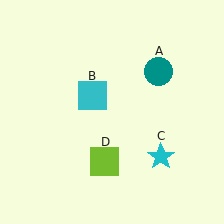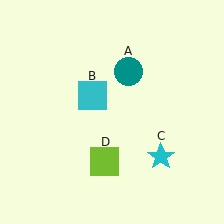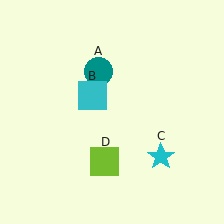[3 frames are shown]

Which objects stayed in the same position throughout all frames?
Cyan square (object B) and cyan star (object C) and lime square (object D) remained stationary.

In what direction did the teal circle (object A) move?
The teal circle (object A) moved left.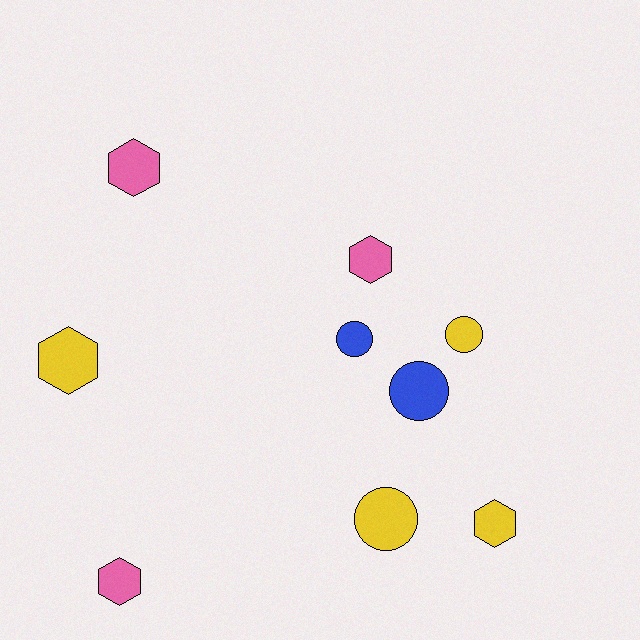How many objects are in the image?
There are 9 objects.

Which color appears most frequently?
Yellow, with 4 objects.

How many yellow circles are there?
There are 2 yellow circles.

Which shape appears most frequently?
Hexagon, with 5 objects.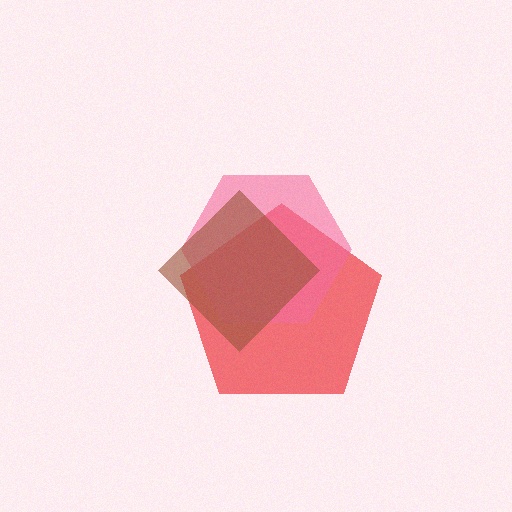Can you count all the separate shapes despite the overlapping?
Yes, there are 3 separate shapes.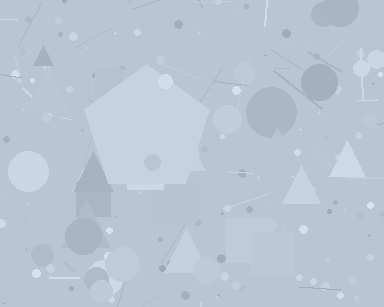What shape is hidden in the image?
A pentagon is hidden in the image.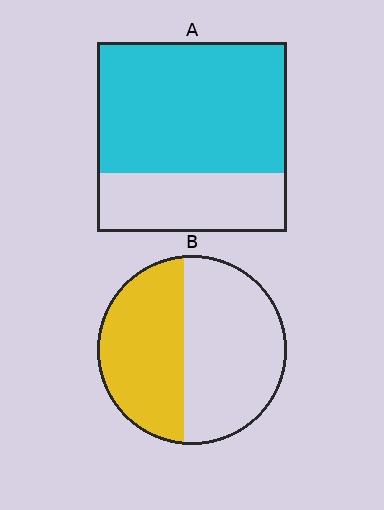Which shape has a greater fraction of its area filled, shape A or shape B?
Shape A.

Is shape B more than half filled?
No.